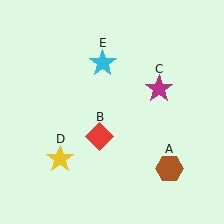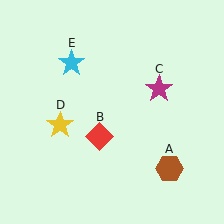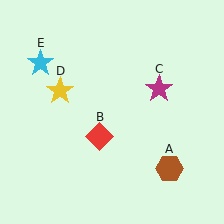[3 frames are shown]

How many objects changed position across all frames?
2 objects changed position: yellow star (object D), cyan star (object E).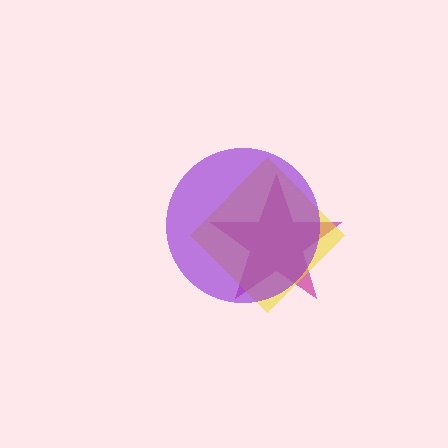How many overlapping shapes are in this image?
There are 3 overlapping shapes in the image.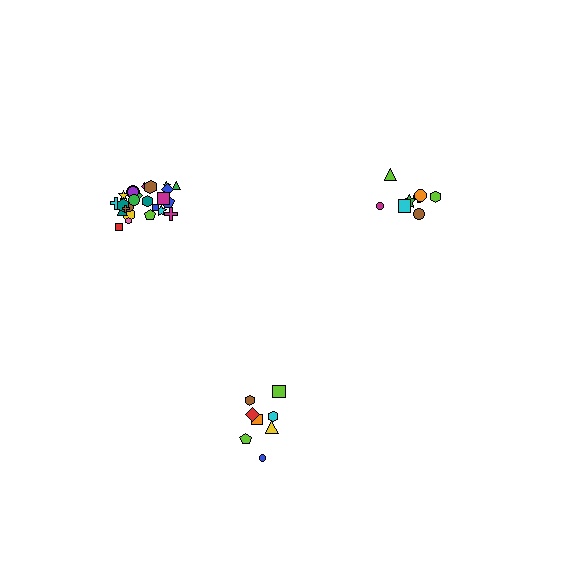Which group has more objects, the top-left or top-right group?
The top-left group.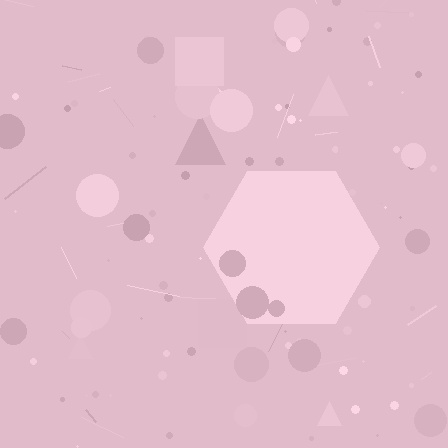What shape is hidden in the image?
A hexagon is hidden in the image.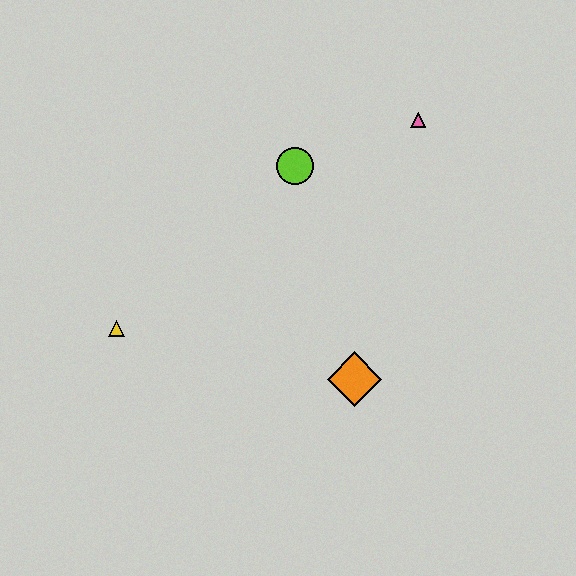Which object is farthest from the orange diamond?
The pink triangle is farthest from the orange diamond.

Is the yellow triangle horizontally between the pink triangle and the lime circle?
No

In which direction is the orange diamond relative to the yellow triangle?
The orange diamond is to the right of the yellow triangle.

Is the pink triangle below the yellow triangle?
No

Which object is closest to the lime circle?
The pink triangle is closest to the lime circle.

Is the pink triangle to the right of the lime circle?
Yes